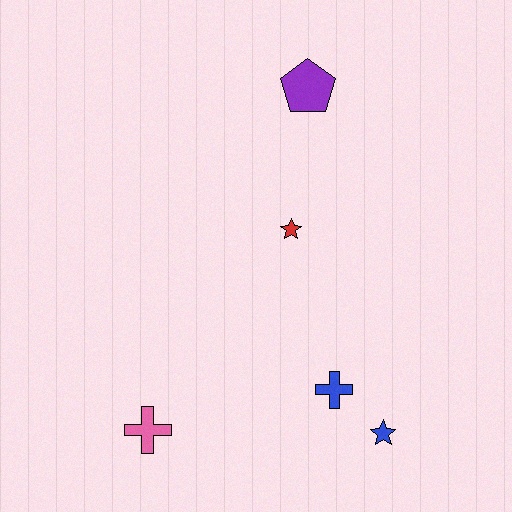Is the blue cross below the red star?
Yes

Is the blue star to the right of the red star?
Yes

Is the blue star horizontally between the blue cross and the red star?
No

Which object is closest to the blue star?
The blue cross is closest to the blue star.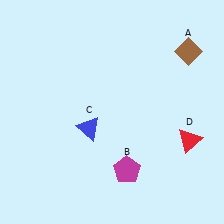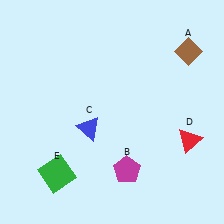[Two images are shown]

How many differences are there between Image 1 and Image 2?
There is 1 difference between the two images.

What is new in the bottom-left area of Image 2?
A green square (E) was added in the bottom-left area of Image 2.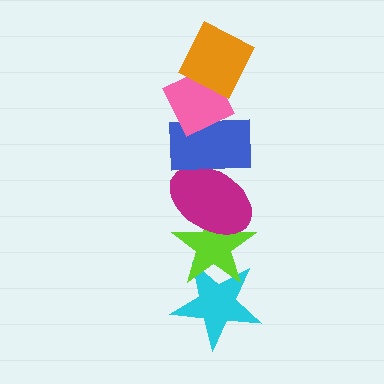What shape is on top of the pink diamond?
The orange diamond is on top of the pink diamond.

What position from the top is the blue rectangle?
The blue rectangle is 3rd from the top.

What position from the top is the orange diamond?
The orange diamond is 1st from the top.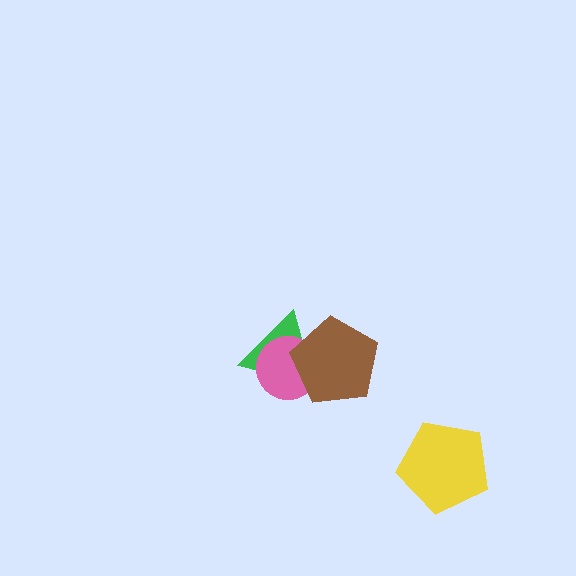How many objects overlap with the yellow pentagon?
0 objects overlap with the yellow pentagon.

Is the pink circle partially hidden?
Yes, it is partially covered by another shape.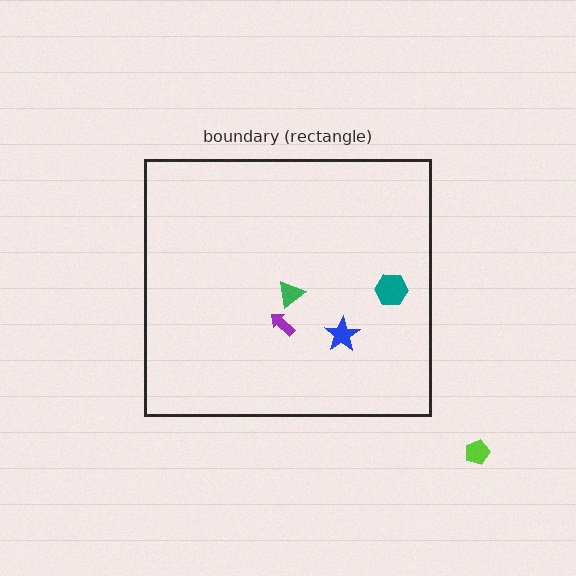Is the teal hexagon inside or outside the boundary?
Inside.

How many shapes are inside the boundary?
4 inside, 1 outside.